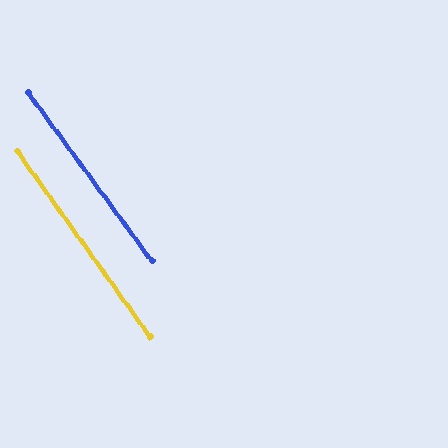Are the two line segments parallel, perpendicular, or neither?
Parallel — their directions differ by only 0.6°.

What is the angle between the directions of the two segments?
Approximately 1 degree.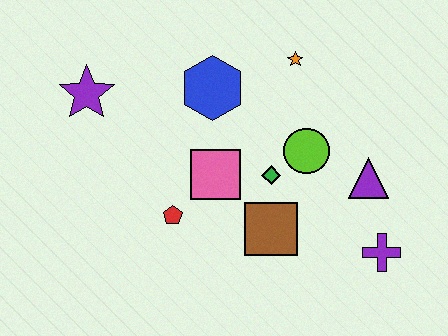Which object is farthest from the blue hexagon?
The purple cross is farthest from the blue hexagon.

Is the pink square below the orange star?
Yes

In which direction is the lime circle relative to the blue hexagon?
The lime circle is to the right of the blue hexagon.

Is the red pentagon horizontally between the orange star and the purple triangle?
No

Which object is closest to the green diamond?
The lime circle is closest to the green diamond.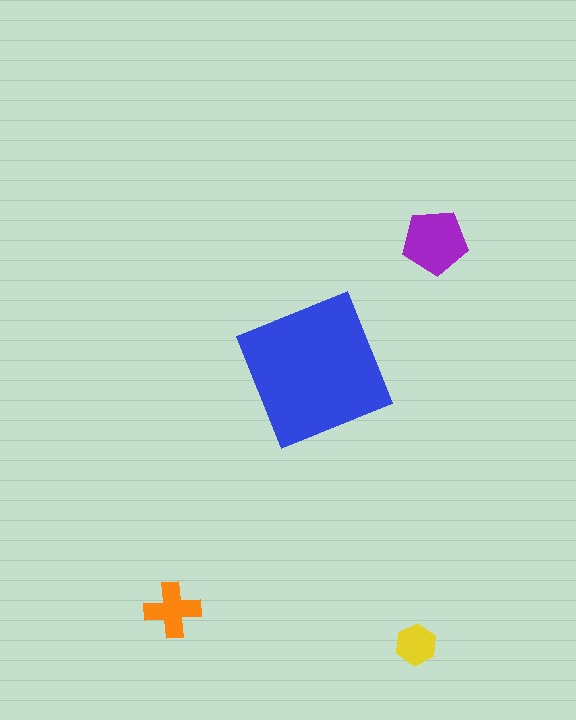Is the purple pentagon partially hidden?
No, the purple pentagon is fully visible.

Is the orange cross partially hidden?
No, the orange cross is fully visible.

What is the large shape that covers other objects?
A blue diamond.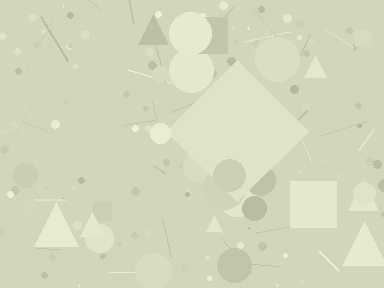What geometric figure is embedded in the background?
A diamond is embedded in the background.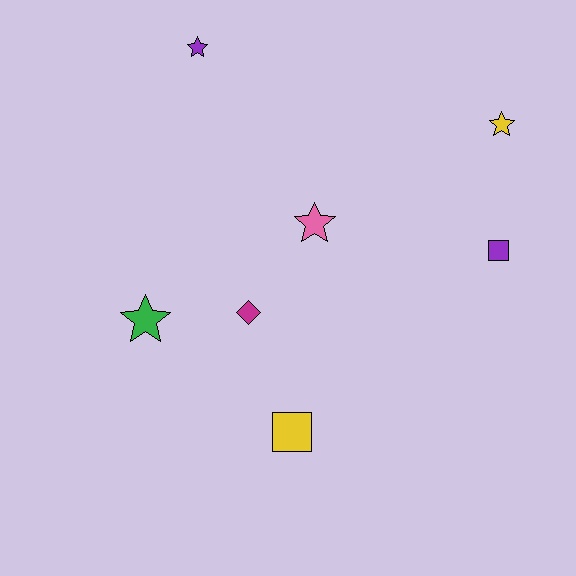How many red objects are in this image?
There are no red objects.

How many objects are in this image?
There are 7 objects.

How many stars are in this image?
There are 4 stars.